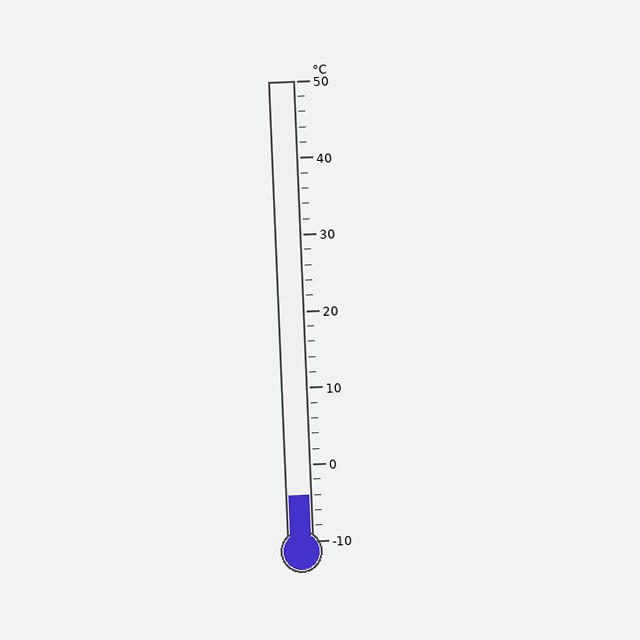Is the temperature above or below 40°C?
The temperature is below 40°C.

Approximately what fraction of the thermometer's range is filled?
The thermometer is filled to approximately 10% of its range.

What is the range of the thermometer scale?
The thermometer scale ranges from -10°C to 50°C.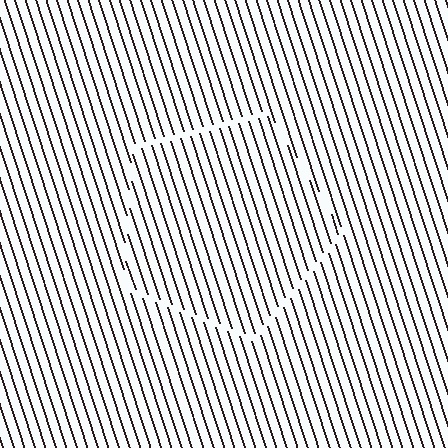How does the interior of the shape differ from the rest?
The interior of the shape contains the same grating, shifted by half a period — the contour is defined by the phase discontinuity where line-ends from the inner and outer gratings abut.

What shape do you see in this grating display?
An illusory pentagon. The interior of the shape contains the same grating, shifted by half a period — the contour is defined by the phase discontinuity where line-ends from the inner and outer gratings abut.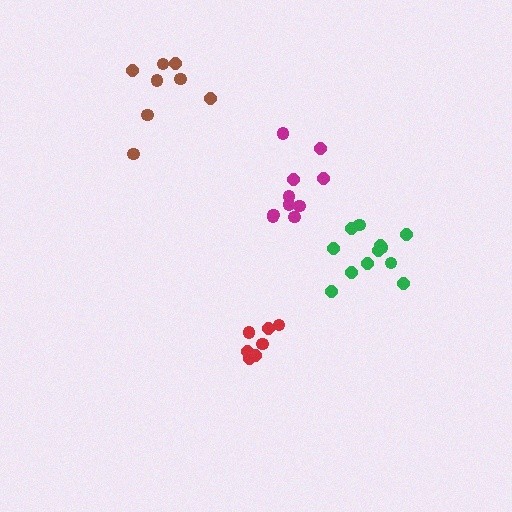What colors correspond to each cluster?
The clusters are colored: red, green, magenta, brown.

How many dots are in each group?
Group 1: 7 dots, Group 2: 12 dots, Group 3: 10 dots, Group 4: 8 dots (37 total).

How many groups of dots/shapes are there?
There are 4 groups.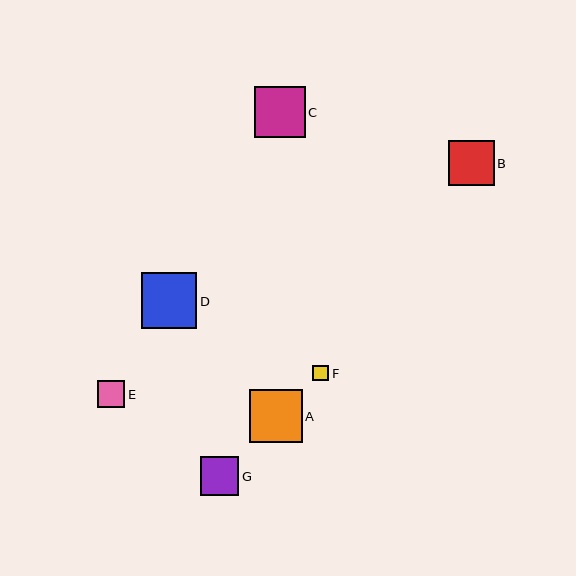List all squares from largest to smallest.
From largest to smallest: D, A, C, B, G, E, F.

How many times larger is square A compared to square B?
Square A is approximately 1.2 times the size of square B.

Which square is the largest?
Square D is the largest with a size of approximately 56 pixels.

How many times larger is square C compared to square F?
Square C is approximately 3.3 times the size of square F.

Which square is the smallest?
Square F is the smallest with a size of approximately 16 pixels.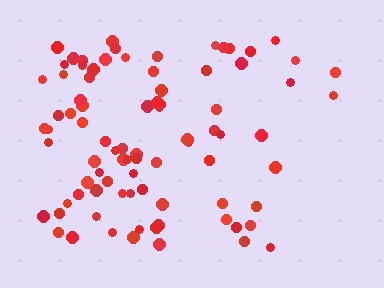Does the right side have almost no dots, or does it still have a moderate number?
Still a moderate number, just noticeably fewer than the left.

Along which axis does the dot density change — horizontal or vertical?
Horizontal.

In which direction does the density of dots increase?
From right to left, with the left side densest.